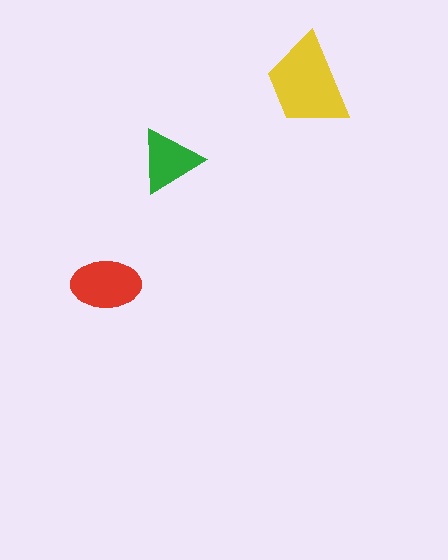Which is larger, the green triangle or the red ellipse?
The red ellipse.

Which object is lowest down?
The red ellipse is bottommost.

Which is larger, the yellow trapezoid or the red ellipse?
The yellow trapezoid.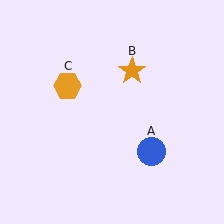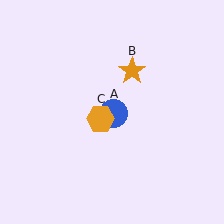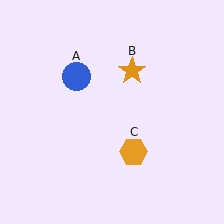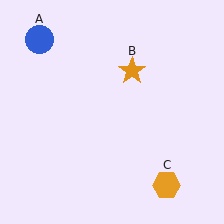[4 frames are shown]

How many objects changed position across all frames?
2 objects changed position: blue circle (object A), orange hexagon (object C).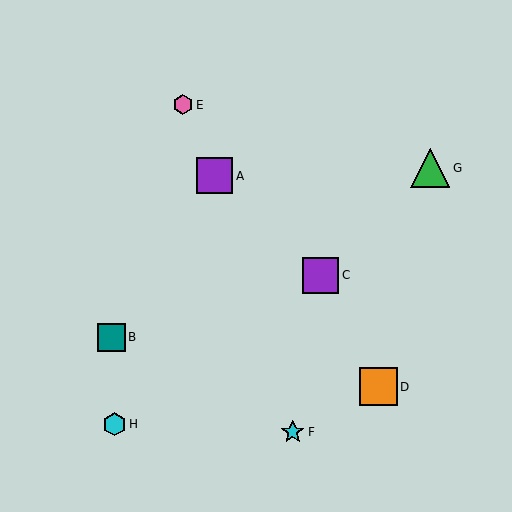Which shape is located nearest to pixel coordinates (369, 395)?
The orange square (labeled D) at (378, 387) is nearest to that location.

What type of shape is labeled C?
Shape C is a purple square.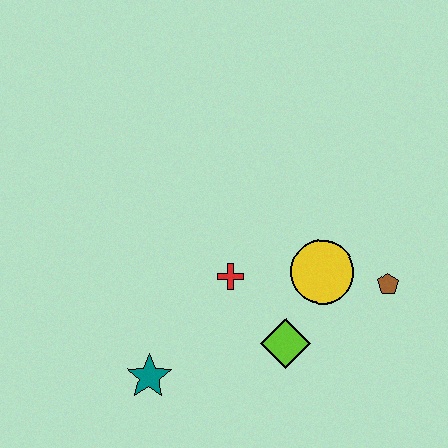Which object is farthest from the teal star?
The brown pentagon is farthest from the teal star.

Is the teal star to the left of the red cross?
Yes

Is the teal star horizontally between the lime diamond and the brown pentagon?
No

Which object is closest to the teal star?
The red cross is closest to the teal star.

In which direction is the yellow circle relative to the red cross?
The yellow circle is to the right of the red cross.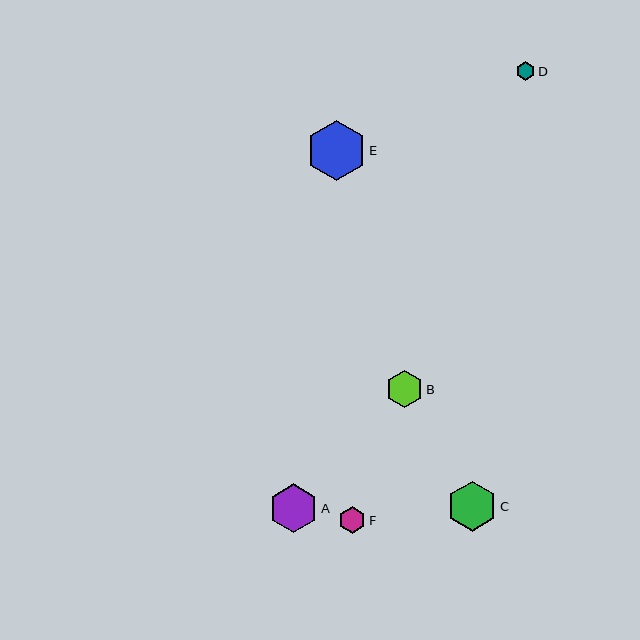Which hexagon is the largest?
Hexagon E is the largest with a size of approximately 60 pixels.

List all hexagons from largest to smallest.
From largest to smallest: E, C, A, B, F, D.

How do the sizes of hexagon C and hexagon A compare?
Hexagon C and hexagon A are approximately the same size.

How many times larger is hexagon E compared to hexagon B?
Hexagon E is approximately 1.6 times the size of hexagon B.